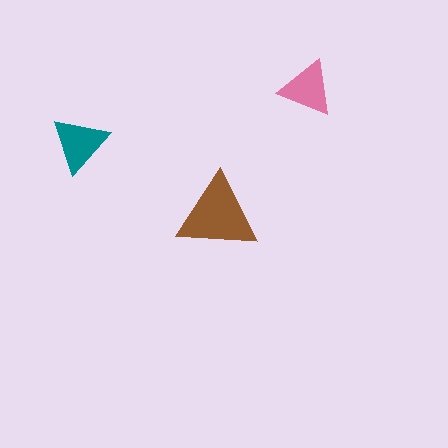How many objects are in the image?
There are 3 objects in the image.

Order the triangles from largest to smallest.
the brown one, the teal one, the pink one.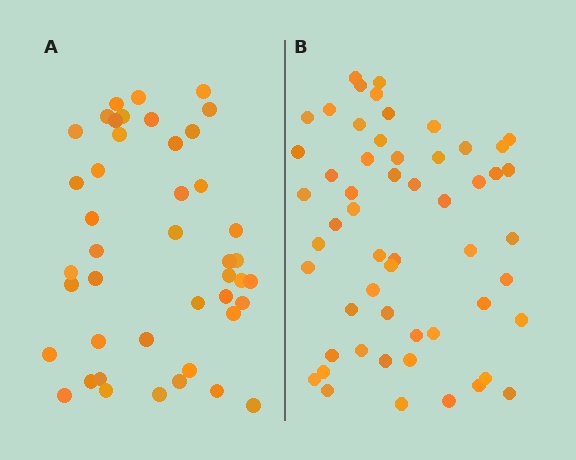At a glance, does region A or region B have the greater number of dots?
Region B (the right region) has more dots.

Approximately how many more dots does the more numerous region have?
Region B has roughly 12 or so more dots than region A.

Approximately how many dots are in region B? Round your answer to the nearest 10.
About 60 dots. (The exact count is 55, which rounds to 60.)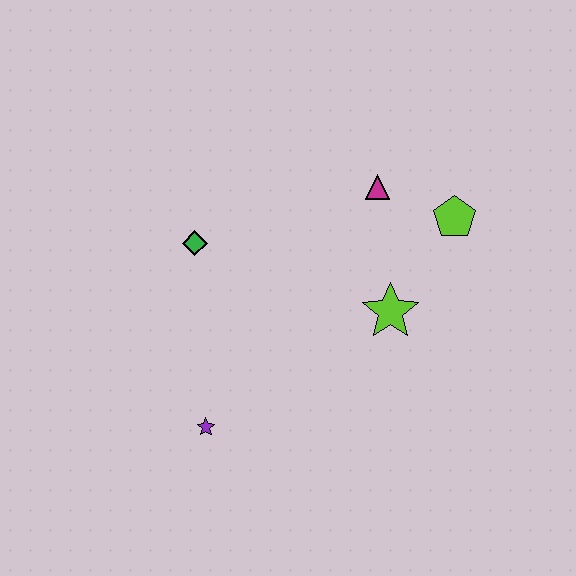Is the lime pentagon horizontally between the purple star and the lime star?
No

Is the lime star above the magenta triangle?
No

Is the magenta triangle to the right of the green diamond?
Yes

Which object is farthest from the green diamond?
The lime pentagon is farthest from the green diamond.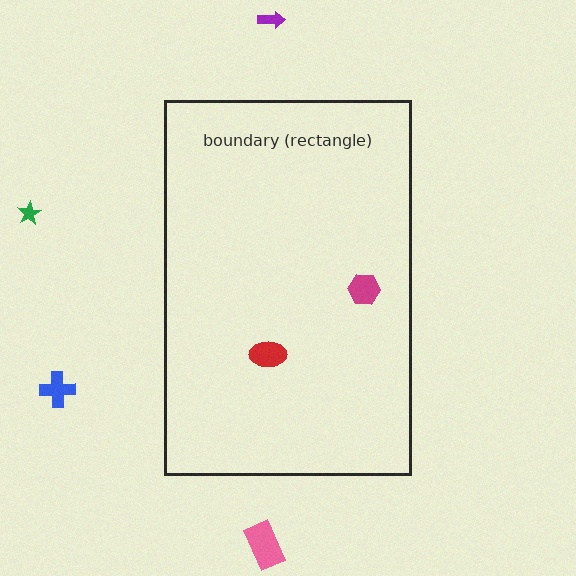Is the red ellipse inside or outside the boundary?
Inside.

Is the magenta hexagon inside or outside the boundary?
Inside.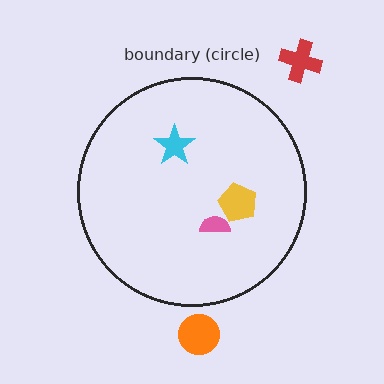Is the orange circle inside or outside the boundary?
Outside.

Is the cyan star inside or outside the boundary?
Inside.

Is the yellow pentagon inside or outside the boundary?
Inside.